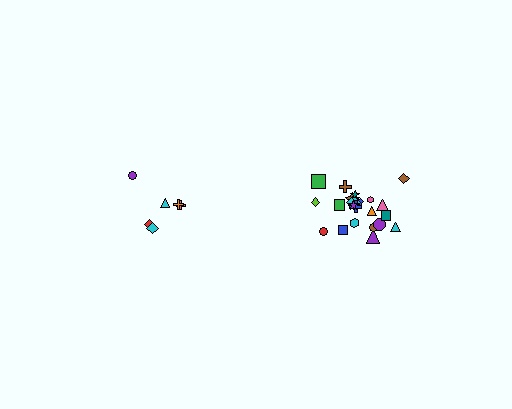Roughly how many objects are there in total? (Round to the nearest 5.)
Roughly 30 objects in total.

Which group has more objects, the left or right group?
The right group.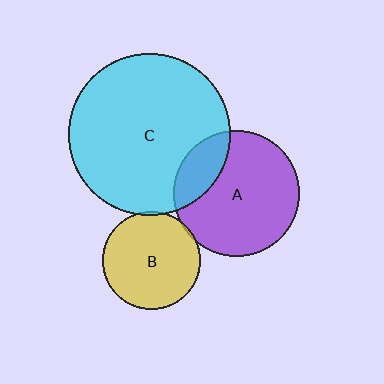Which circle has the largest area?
Circle C (cyan).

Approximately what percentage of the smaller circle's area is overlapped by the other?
Approximately 20%.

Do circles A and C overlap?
Yes.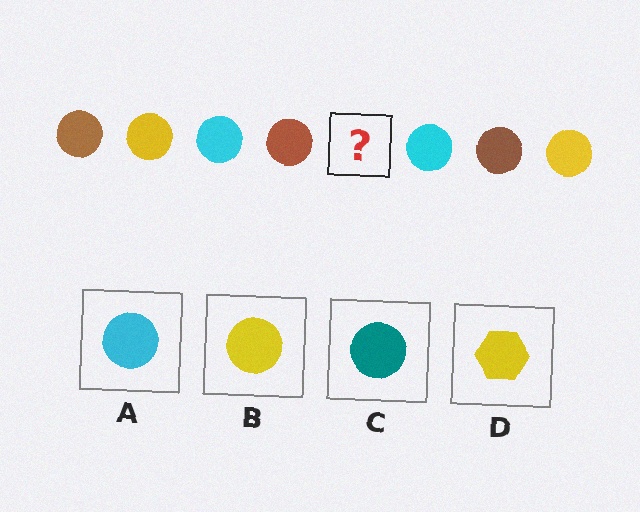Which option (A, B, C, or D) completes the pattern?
B.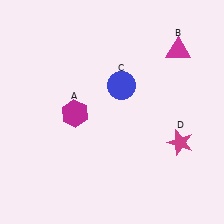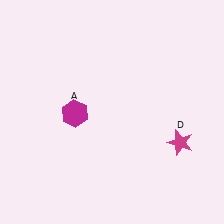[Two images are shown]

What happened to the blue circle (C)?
The blue circle (C) was removed in Image 2. It was in the top-right area of Image 1.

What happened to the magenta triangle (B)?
The magenta triangle (B) was removed in Image 2. It was in the top-right area of Image 1.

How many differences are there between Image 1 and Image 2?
There are 2 differences between the two images.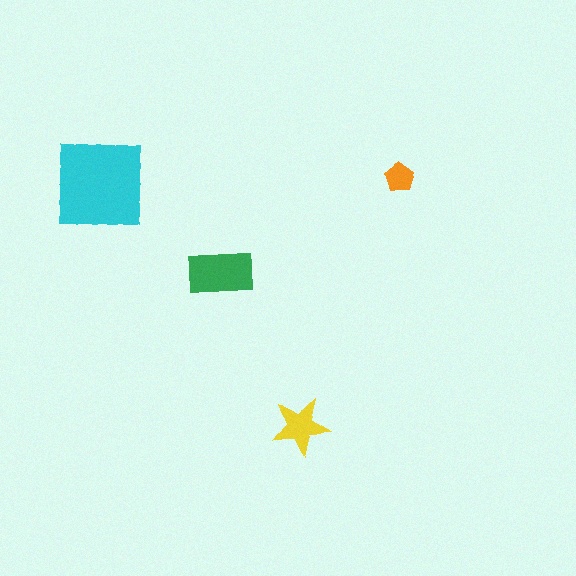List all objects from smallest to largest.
The orange pentagon, the yellow star, the green rectangle, the cyan square.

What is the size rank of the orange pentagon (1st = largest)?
4th.